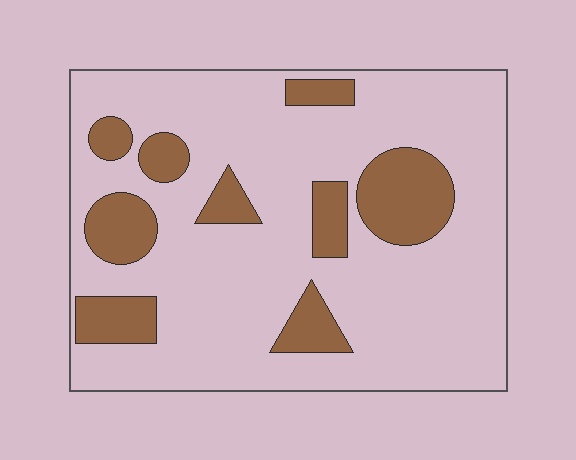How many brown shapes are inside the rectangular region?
9.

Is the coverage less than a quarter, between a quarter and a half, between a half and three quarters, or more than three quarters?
Less than a quarter.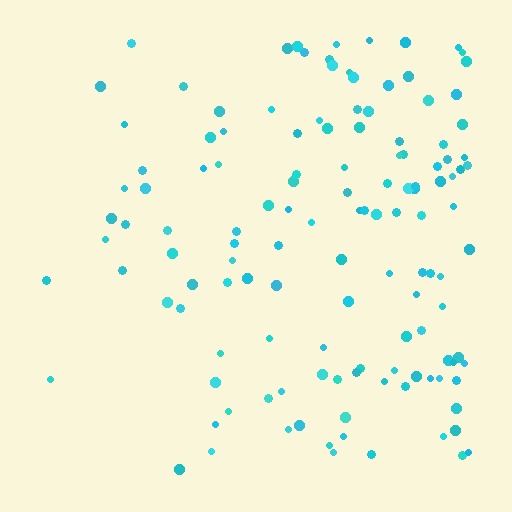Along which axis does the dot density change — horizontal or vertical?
Horizontal.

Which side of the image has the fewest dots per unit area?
The left.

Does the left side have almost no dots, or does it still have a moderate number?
Still a moderate number, just noticeably fewer than the right.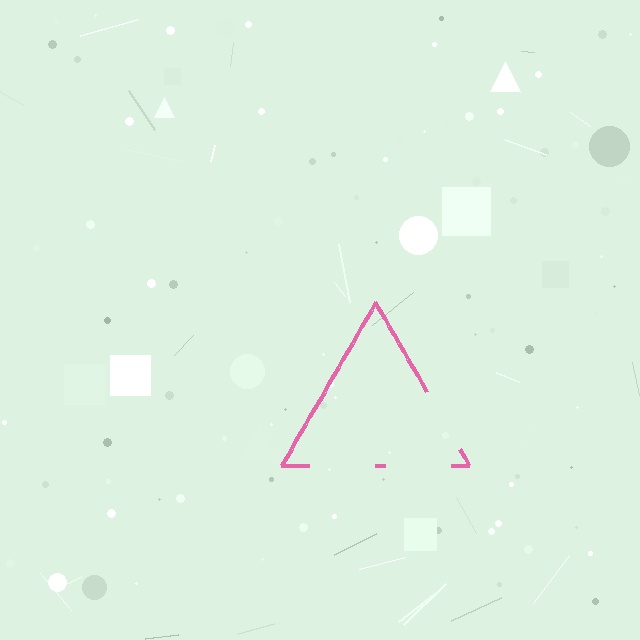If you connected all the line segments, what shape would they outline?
They would outline a triangle.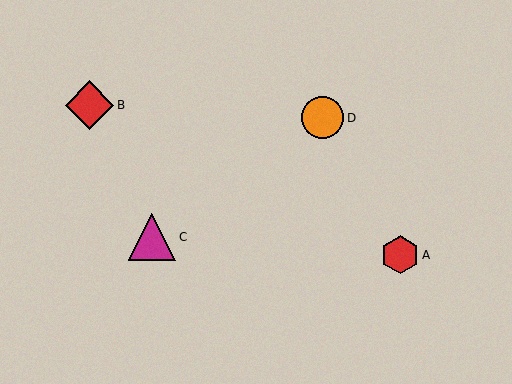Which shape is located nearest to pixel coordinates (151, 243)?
The magenta triangle (labeled C) at (152, 237) is nearest to that location.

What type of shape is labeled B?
Shape B is a red diamond.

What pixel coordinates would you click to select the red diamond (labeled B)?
Click at (90, 105) to select the red diamond B.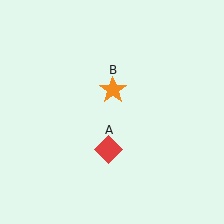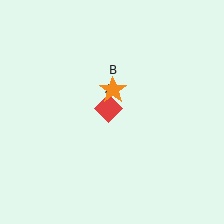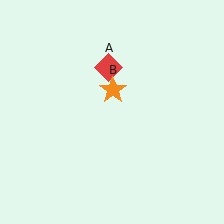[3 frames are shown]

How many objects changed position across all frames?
1 object changed position: red diamond (object A).